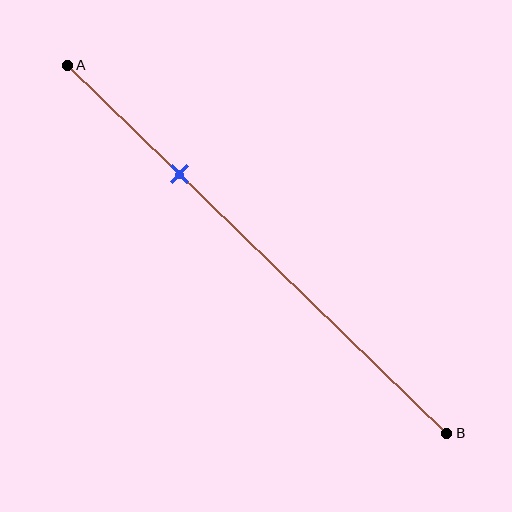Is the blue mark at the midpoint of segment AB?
No, the mark is at about 30% from A, not at the 50% midpoint.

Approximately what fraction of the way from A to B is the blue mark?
The blue mark is approximately 30% of the way from A to B.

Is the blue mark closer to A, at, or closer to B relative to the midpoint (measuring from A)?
The blue mark is closer to point A than the midpoint of segment AB.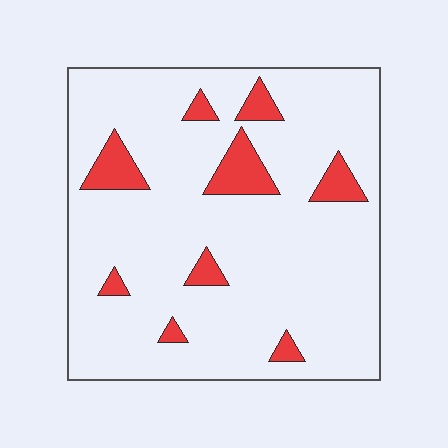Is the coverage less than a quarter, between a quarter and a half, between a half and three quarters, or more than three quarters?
Less than a quarter.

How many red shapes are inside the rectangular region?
9.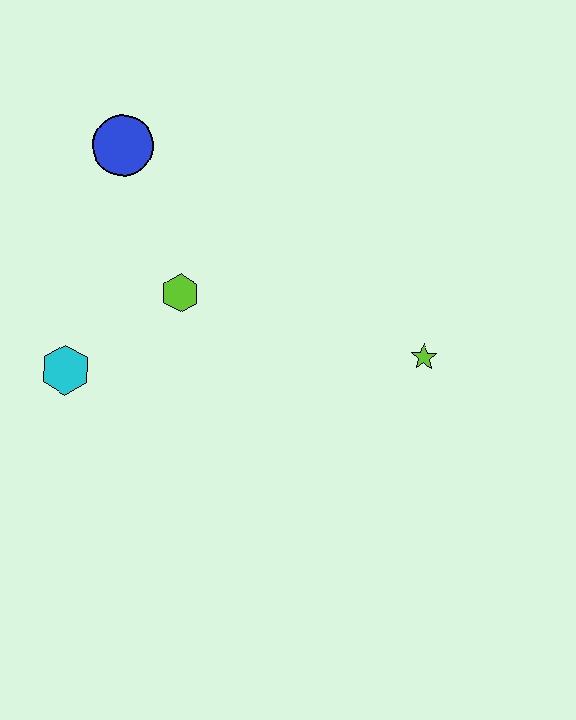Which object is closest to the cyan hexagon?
The lime hexagon is closest to the cyan hexagon.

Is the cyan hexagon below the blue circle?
Yes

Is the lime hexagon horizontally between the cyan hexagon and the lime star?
Yes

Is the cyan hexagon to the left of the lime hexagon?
Yes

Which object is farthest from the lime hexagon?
The lime star is farthest from the lime hexagon.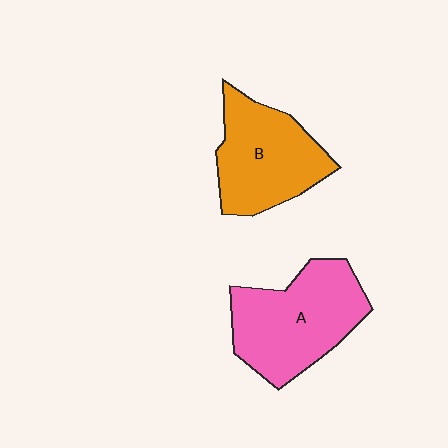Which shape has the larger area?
Shape A (pink).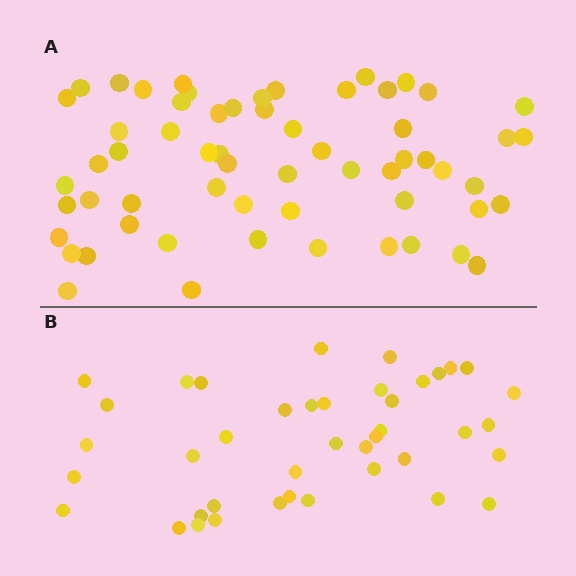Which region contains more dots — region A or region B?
Region A (the top region) has more dots.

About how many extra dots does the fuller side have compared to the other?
Region A has approximately 20 more dots than region B.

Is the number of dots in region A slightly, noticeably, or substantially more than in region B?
Region A has substantially more. The ratio is roughly 1.5 to 1.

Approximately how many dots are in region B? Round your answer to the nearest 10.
About 40 dots. (The exact count is 41, which rounds to 40.)